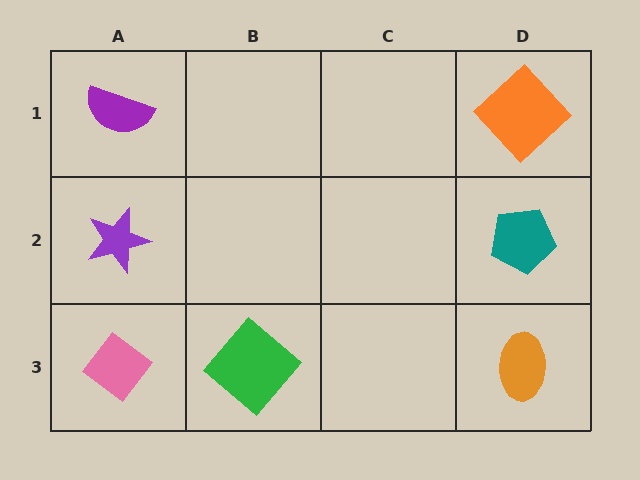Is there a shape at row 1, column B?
No, that cell is empty.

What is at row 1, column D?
An orange diamond.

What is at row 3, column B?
A green diamond.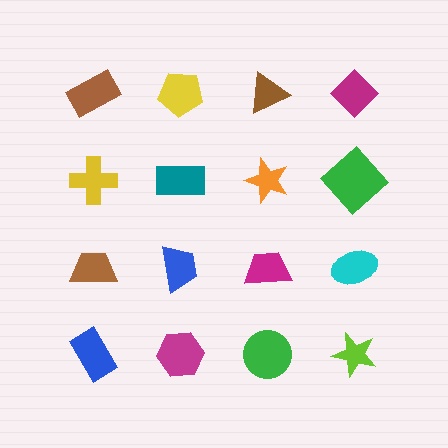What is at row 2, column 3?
An orange star.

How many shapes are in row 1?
4 shapes.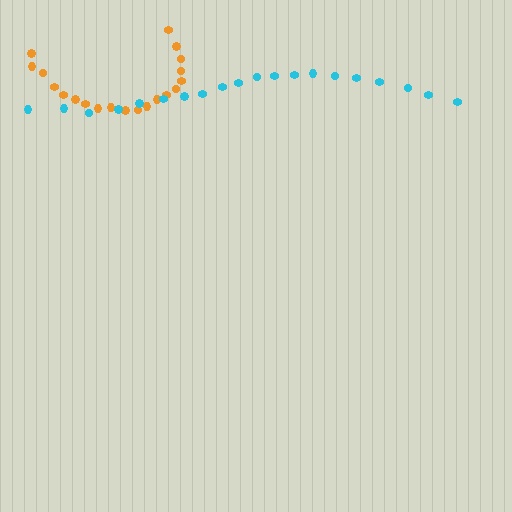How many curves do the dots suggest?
There are 2 distinct paths.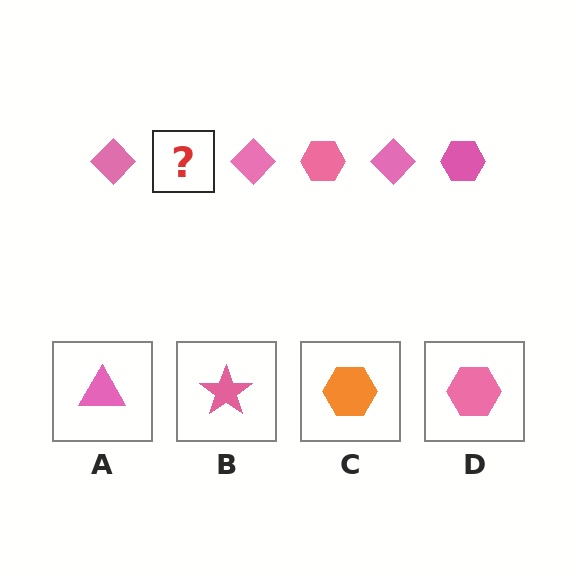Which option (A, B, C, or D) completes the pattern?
D.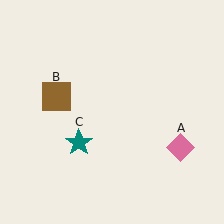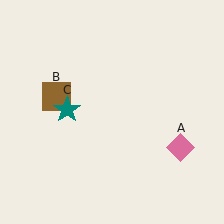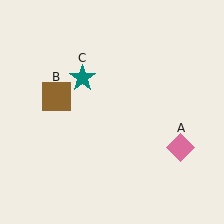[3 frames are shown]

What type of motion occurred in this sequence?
The teal star (object C) rotated clockwise around the center of the scene.